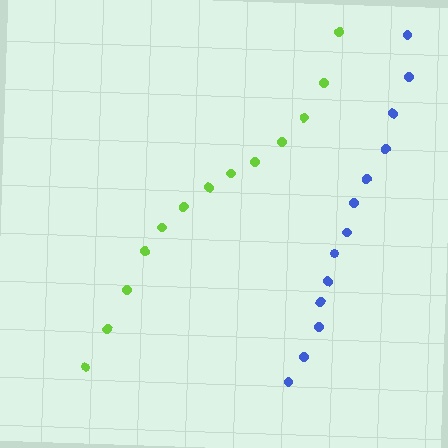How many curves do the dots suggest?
There are 2 distinct paths.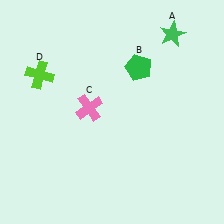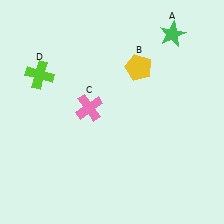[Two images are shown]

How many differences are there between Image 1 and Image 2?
There is 1 difference between the two images.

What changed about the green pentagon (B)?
In Image 1, B is green. In Image 2, it changed to yellow.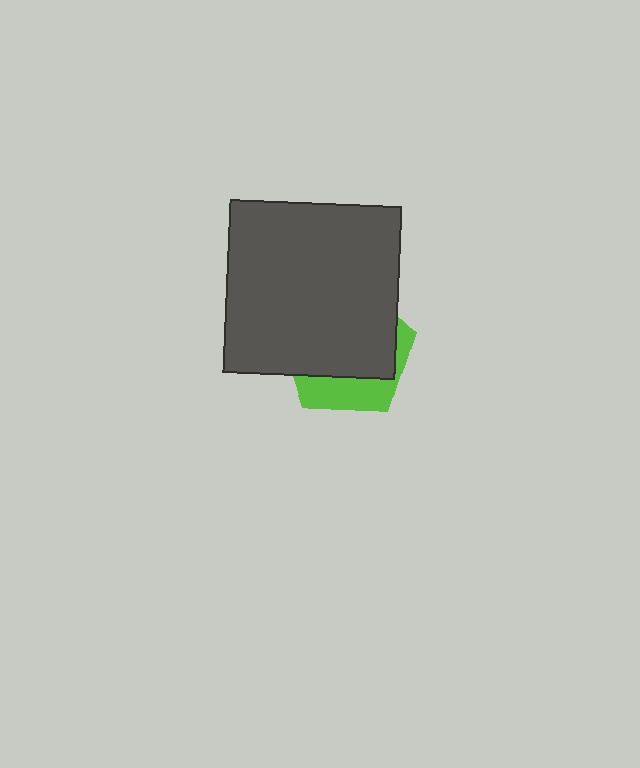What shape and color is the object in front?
The object in front is a dark gray square.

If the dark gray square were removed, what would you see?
You would see the complete lime pentagon.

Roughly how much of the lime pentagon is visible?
A small part of it is visible (roughly 30%).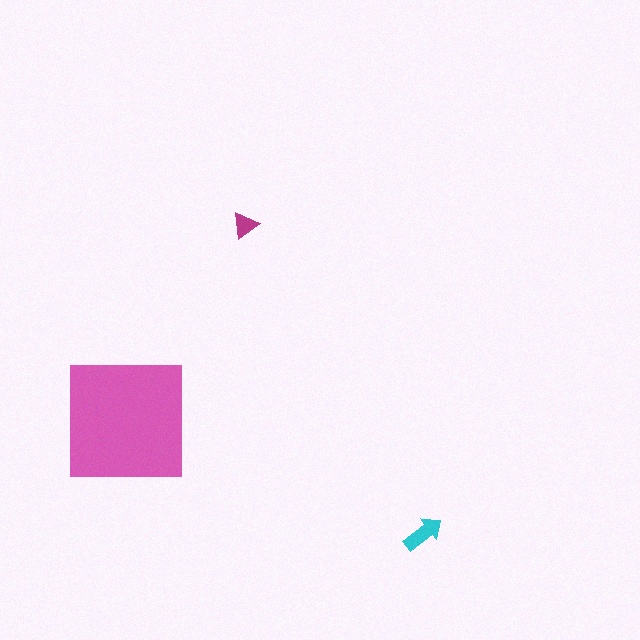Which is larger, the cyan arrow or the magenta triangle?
The cyan arrow.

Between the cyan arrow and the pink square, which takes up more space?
The pink square.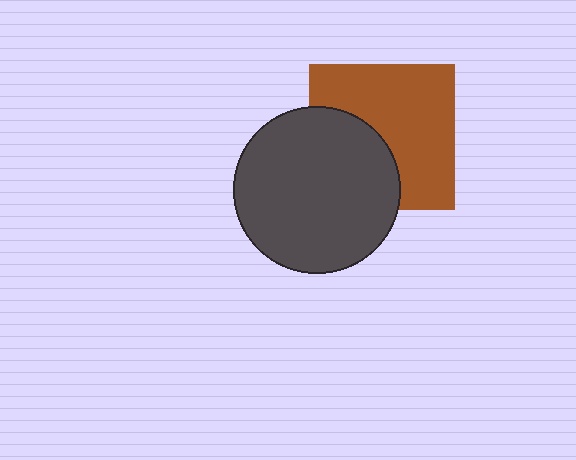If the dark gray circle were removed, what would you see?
You would see the complete brown square.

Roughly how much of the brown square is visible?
About half of it is visible (roughly 63%).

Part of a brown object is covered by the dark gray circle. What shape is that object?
It is a square.